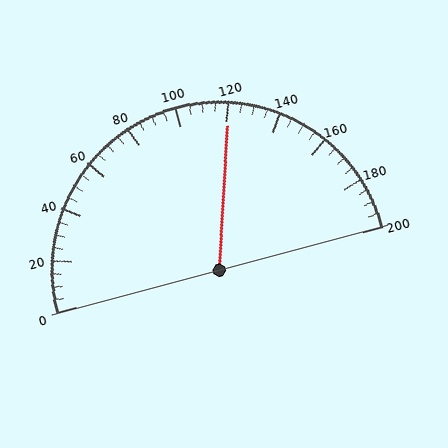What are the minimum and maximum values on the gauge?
The gauge ranges from 0 to 200.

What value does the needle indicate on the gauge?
The needle indicates approximately 120.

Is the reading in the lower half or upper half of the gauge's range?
The reading is in the upper half of the range (0 to 200).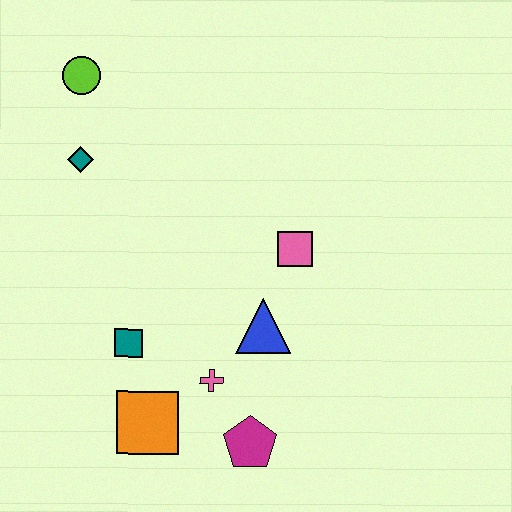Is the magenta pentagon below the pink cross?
Yes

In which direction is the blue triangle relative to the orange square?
The blue triangle is to the right of the orange square.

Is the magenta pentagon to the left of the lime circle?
No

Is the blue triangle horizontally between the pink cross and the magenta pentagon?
No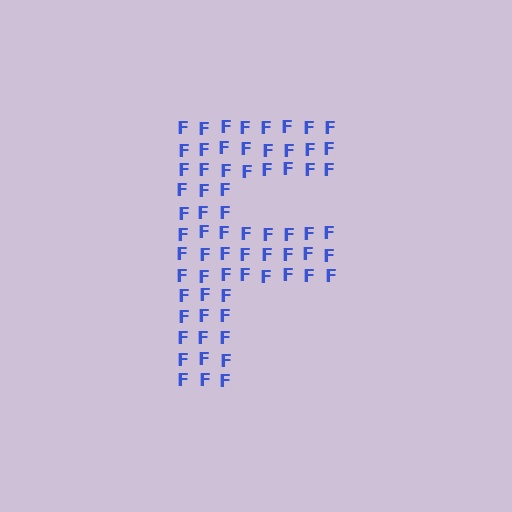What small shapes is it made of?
It is made of small letter F's.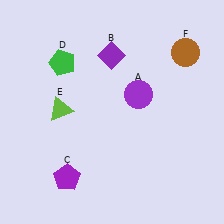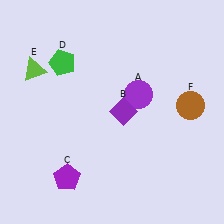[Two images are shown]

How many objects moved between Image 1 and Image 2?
3 objects moved between the two images.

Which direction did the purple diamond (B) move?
The purple diamond (B) moved down.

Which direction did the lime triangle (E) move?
The lime triangle (E) moved up.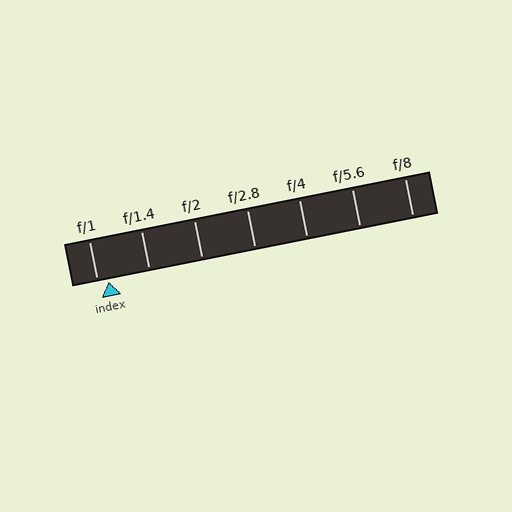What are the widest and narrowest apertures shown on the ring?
The widest aperture shown is f/1 and the narrowest is f/8.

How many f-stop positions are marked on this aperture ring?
There are 7 f-stop positions marked.